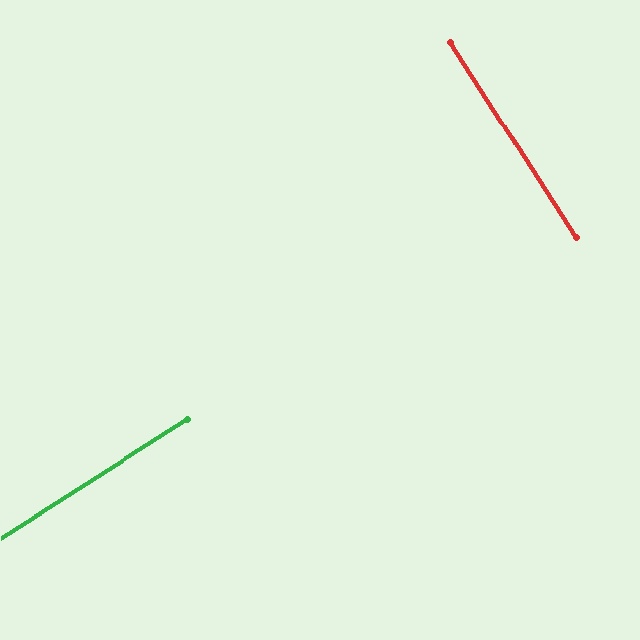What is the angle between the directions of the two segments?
Approximately 90 degrees.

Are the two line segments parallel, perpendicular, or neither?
Perpendicular — they meet at approximately 90°.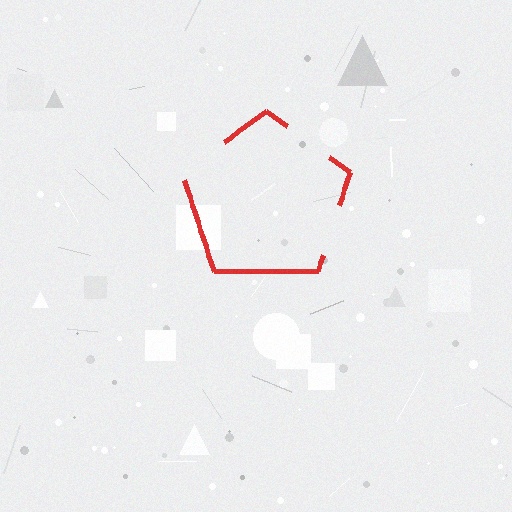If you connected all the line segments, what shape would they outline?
They would outline a pentagon.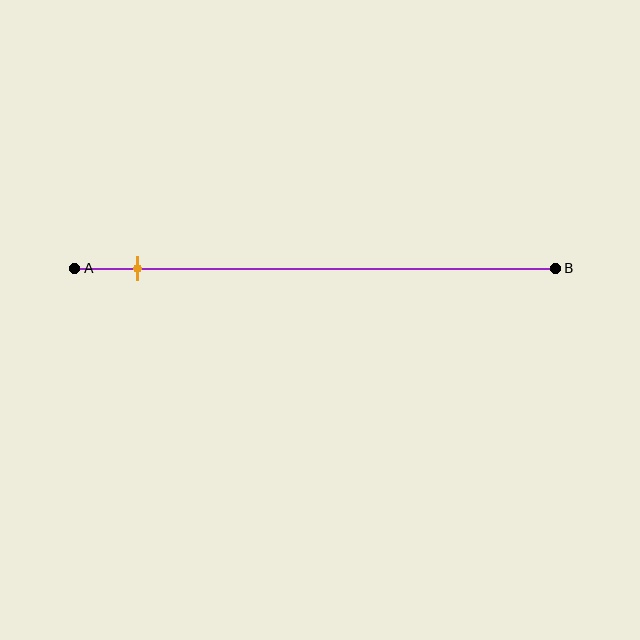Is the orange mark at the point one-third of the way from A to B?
No, the mark is at about 15% from A, not at the 33% one-third point.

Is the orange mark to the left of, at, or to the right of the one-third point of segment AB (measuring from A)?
The orange mark is to the left of the one-third point of segment AB.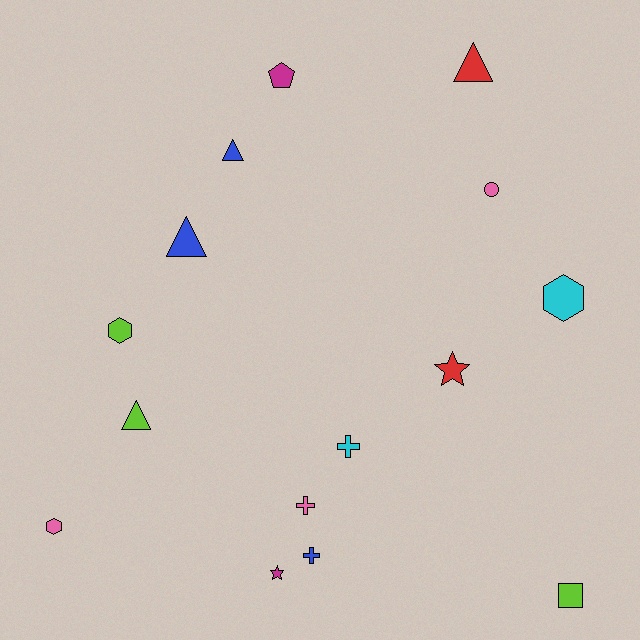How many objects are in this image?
There are 15 objects.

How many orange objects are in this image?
There are no orange objects.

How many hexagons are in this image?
There are 3 hexagons.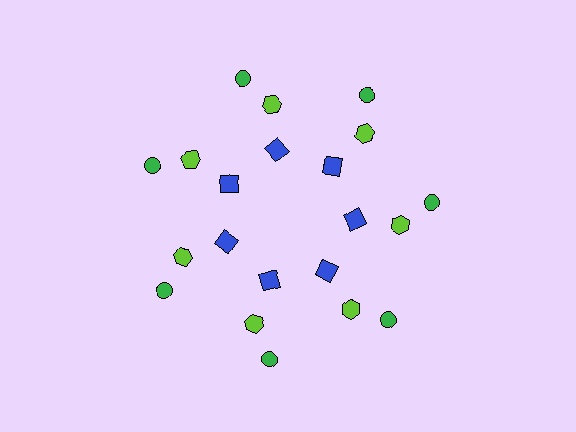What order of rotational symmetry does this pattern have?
This pattern has 7-fold rotational symmetry.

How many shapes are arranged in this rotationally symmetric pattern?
There are 21 shapes, arranged in 7 groups of 3.